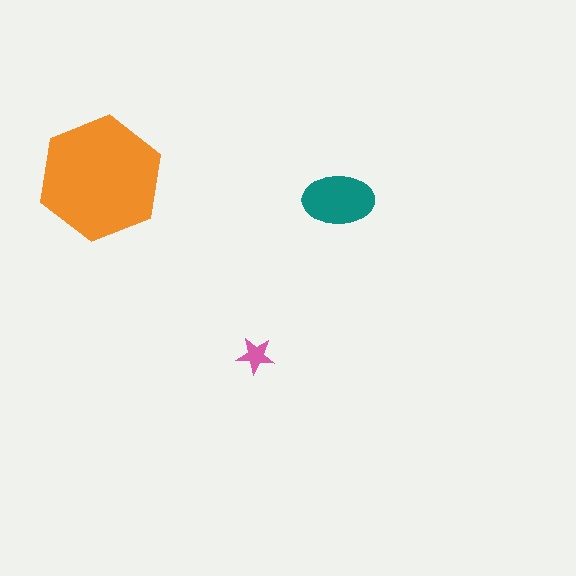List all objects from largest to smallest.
The orange hexagon, the teal ellipse, the pink star.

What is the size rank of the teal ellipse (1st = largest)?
2nd.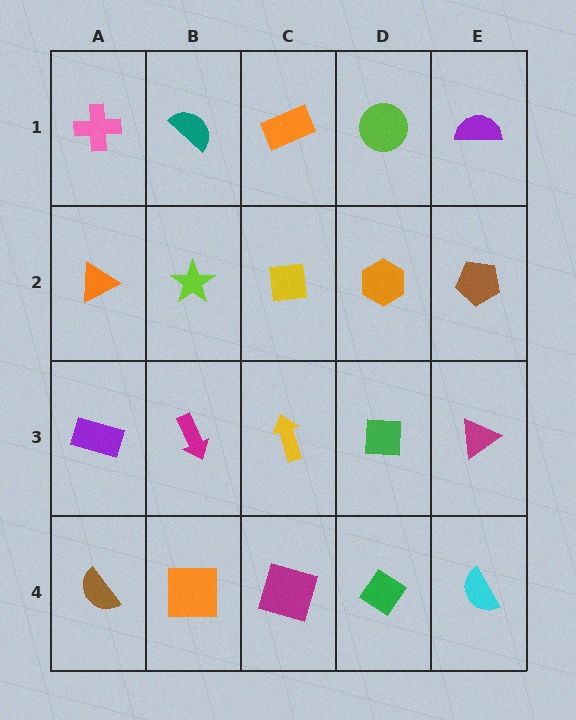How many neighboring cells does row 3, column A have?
3.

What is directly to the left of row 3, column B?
A purple rectangle.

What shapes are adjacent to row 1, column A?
An orange triangle (row 2, column A), a teal semicircle (row 1, column B).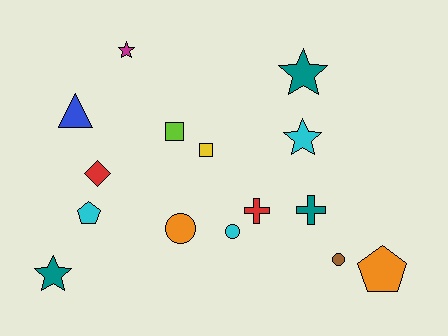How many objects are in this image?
There are 15 objects.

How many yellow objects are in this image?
There is 1 yellow object.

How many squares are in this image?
There are 2 squares.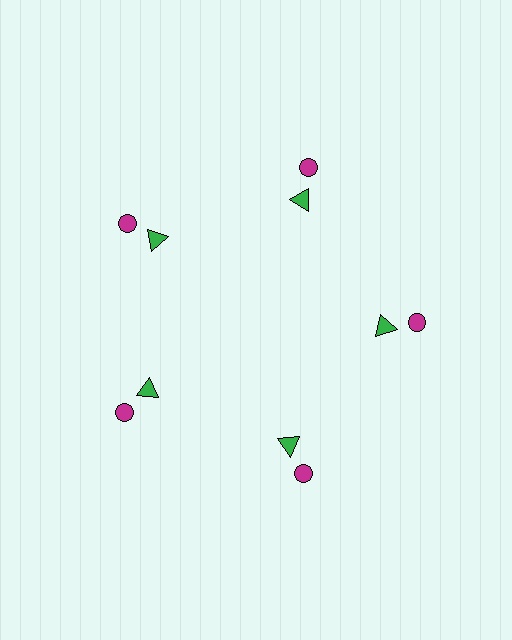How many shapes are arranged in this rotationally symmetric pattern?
There are 10 shapes, arranged in 5 groups of 2.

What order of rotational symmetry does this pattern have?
This pattern has 5-fold rotational symmetry.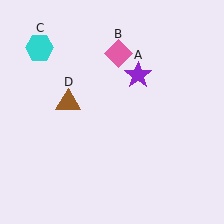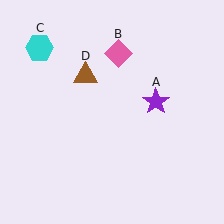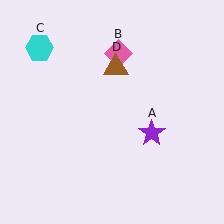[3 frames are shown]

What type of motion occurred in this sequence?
The purple star (object A), brown triangle (object D) rotated clockwise around the center of the scene.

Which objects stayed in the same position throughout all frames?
Pink diamond (object B) and cyan hexagon (object C) remained stationary.